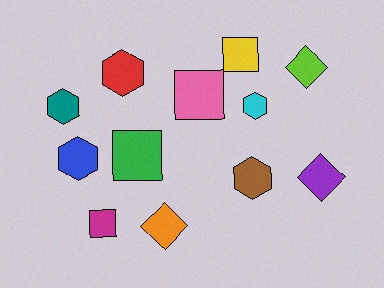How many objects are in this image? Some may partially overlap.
There are 12 objects.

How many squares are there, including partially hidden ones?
There are 4 squares.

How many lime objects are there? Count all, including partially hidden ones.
There is 1 lime object.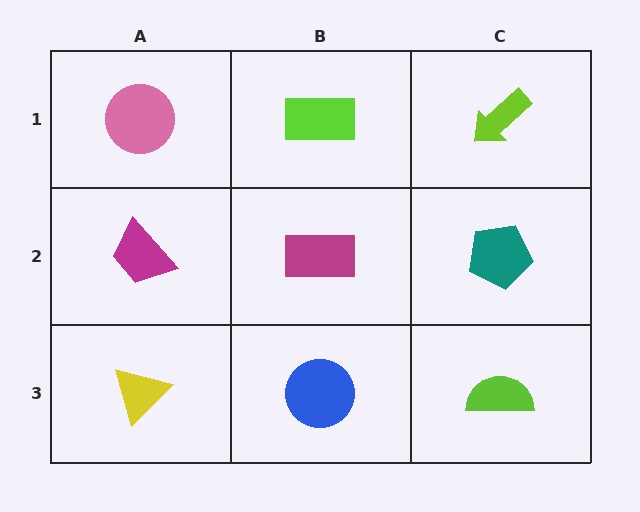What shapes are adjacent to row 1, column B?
A magenta rectangle (row 2, column B), a pink circle (row 1, column A), a lime arrow (row 1, column C).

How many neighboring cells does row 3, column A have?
2.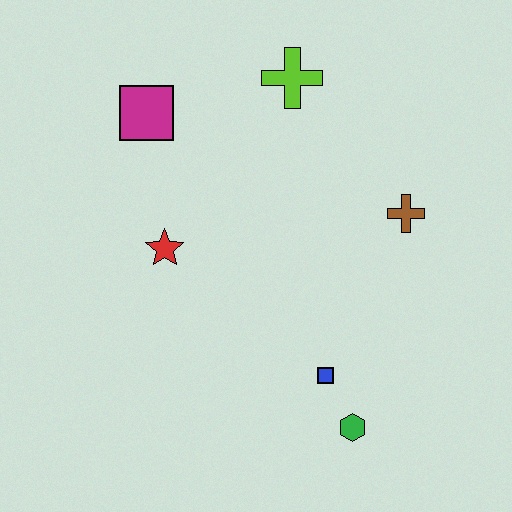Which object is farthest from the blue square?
The magenta square is farthest from the blue square.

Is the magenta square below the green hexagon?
No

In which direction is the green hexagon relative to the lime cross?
The green hexagon is below the lime cross.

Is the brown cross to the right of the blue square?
Yes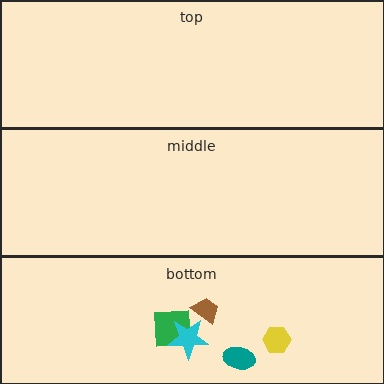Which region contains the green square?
The bottom region.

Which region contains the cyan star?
The bottom region.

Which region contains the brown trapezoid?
The bottom region.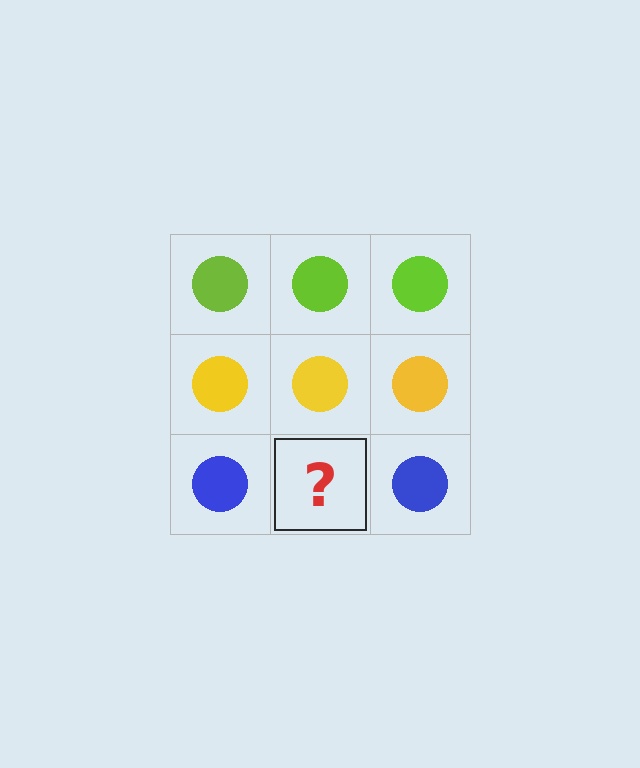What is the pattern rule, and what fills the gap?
The rule is that each row has a consistent color. The gap should be filled with a blue circle.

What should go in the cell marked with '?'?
The missing cell should contain a blue circle.